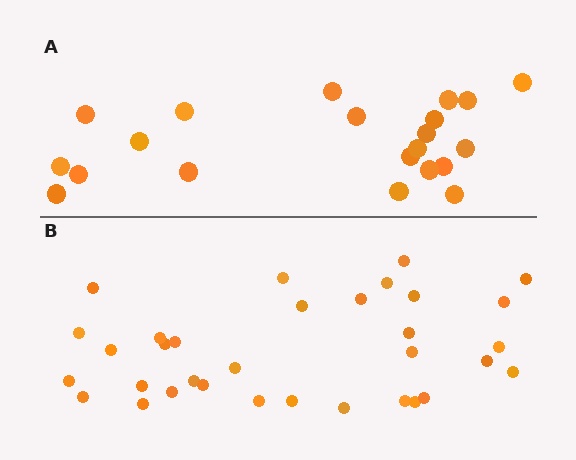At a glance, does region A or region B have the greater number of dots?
Region B (the bottom region) has more dots.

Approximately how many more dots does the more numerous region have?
Region B has roughly 12 or so more dots than region A.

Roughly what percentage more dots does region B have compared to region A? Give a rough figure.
About 55% more.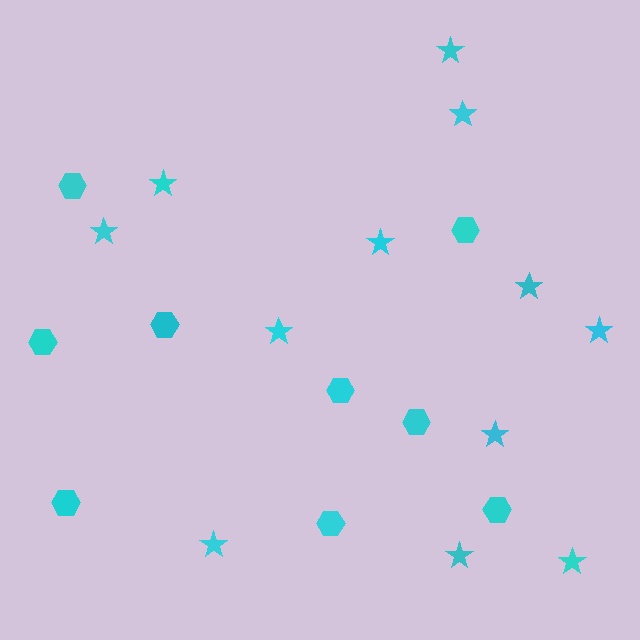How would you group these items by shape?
There are 2 groups: one group of hexagons (9) and one group of stars (12).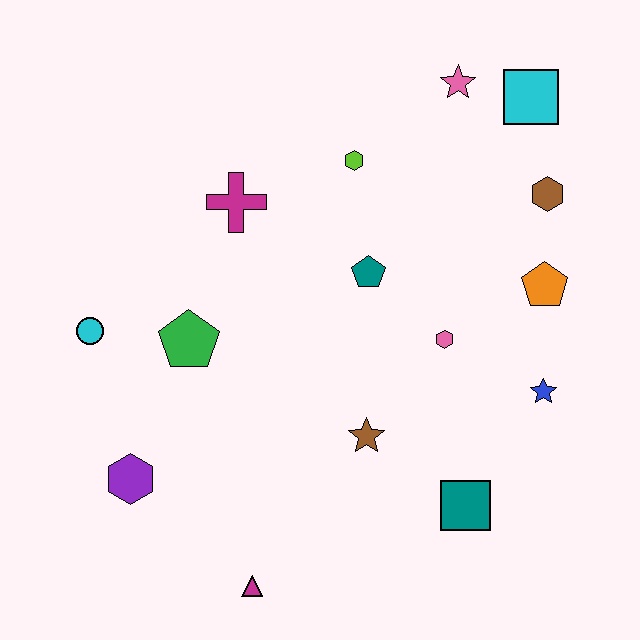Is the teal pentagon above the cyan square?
No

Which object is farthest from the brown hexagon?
The purple hexagon is farthest from the brown hexagon.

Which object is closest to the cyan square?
The pink star is closest to the cyan square.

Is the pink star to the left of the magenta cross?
No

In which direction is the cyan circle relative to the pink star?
The cyan circle is to the left of the pink star.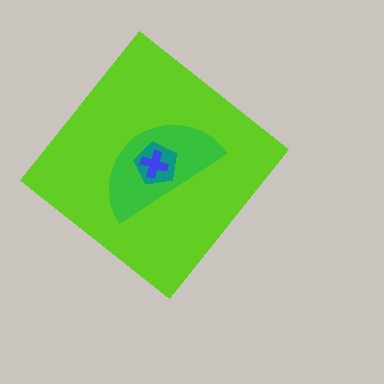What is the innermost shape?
The blue cross.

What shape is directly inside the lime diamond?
The green semicircle.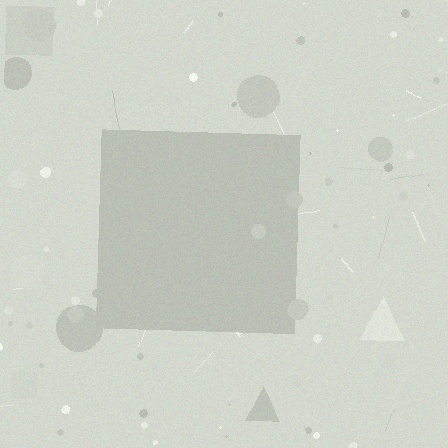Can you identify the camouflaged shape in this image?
The camouflaged shape is a square.